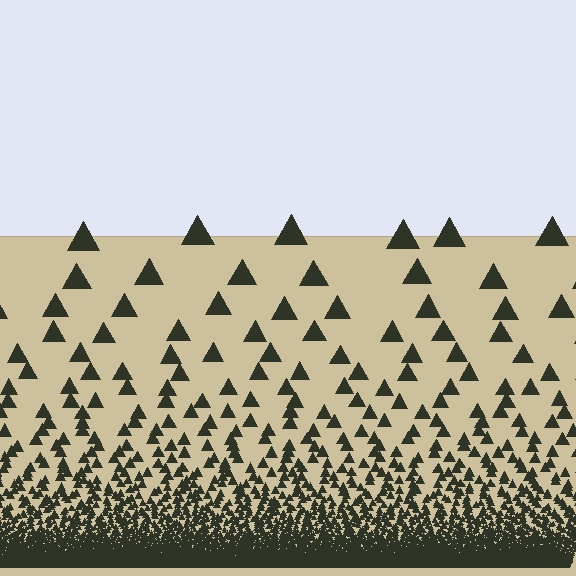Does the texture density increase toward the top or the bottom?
Density increases toward the bottom.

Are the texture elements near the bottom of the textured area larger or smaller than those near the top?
Smaller. The gradient is inverted — elements near the bottom are smaller and denser.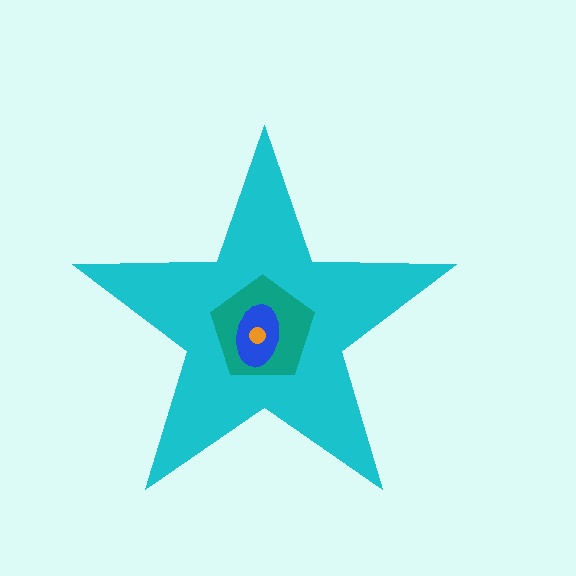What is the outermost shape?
The cyan star.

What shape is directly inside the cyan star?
The teal pentagon.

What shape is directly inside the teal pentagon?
The blue ellipse.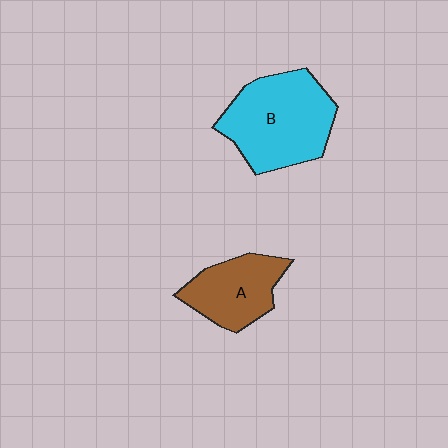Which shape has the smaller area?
Shape A (brown).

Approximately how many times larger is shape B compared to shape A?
Approximately 1.6 times.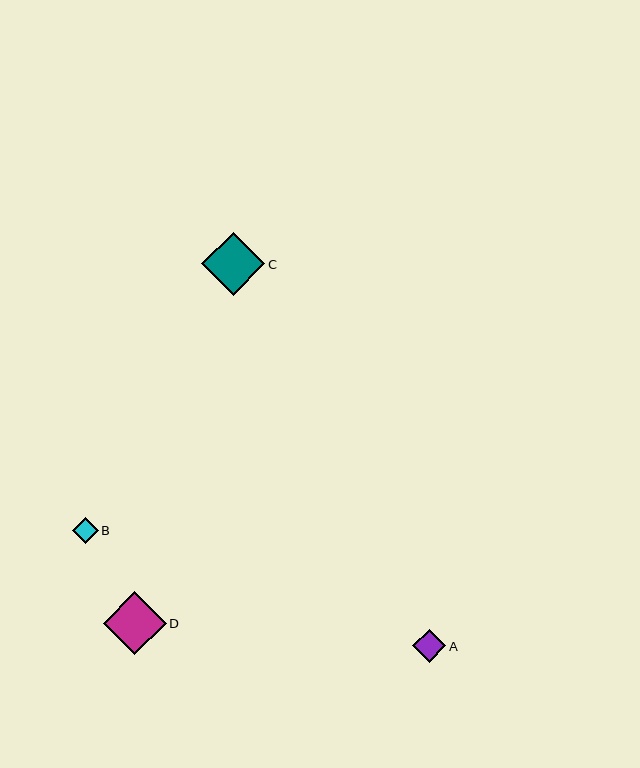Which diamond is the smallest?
Diamond B is the smallest with a size of approximately 26 pixels.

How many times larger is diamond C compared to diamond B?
Diamond C is approximately 2.5 times the size of diamond B.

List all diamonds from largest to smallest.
From largest to smallest: C, D, A, B.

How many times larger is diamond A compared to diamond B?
Diamond A is approximately 1.3 times the size of diamond B.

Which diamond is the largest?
Diamond C is the largest with a size of approximately 63 pixels.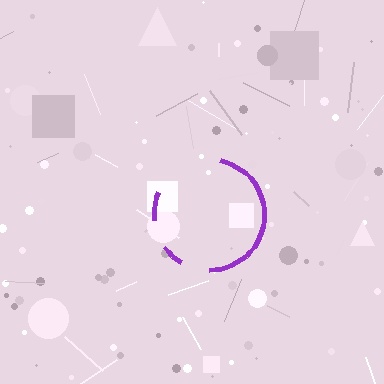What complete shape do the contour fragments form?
The contour fragments form a circle.